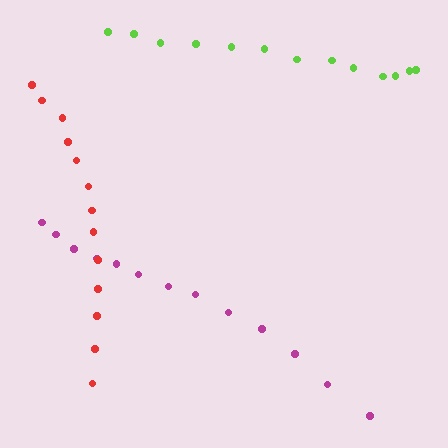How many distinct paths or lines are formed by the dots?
There are 3 distinct paths.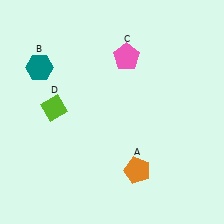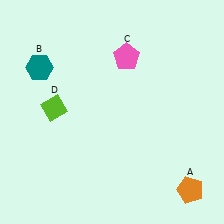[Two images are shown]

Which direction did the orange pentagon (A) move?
The orange pentagon (A) moved right.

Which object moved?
The orange pentagon (A) moved right.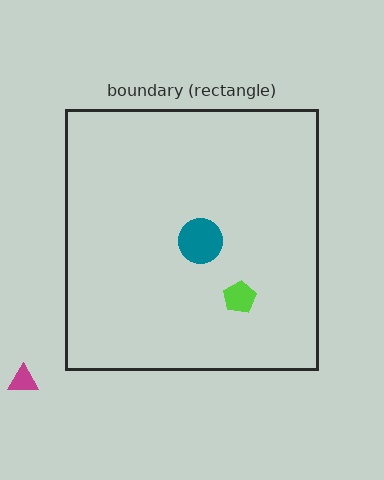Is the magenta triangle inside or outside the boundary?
Outside.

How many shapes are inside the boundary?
2 inside, 1 outside.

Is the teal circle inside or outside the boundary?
Inside.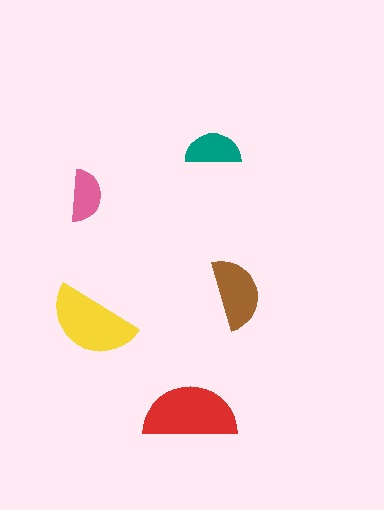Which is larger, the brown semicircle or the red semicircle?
The red one.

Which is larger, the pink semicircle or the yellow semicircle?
The yellow one.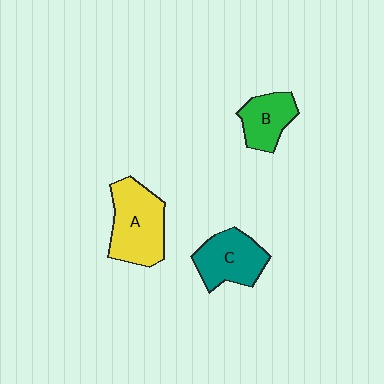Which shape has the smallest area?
Shape B (green).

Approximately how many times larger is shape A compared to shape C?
Approximately 1.3 times.